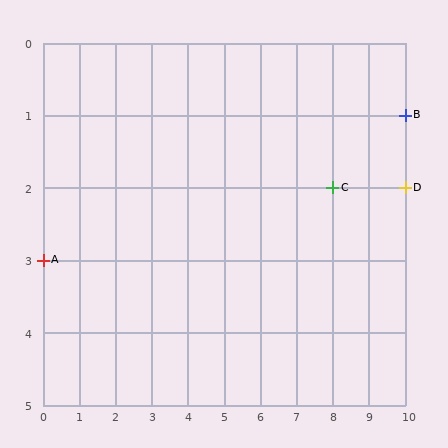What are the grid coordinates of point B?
Point B is at grid coordinates (10, 1).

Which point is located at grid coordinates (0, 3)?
Point A is at (0, 3).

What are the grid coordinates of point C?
Point C is at grid coordinates (8, 2).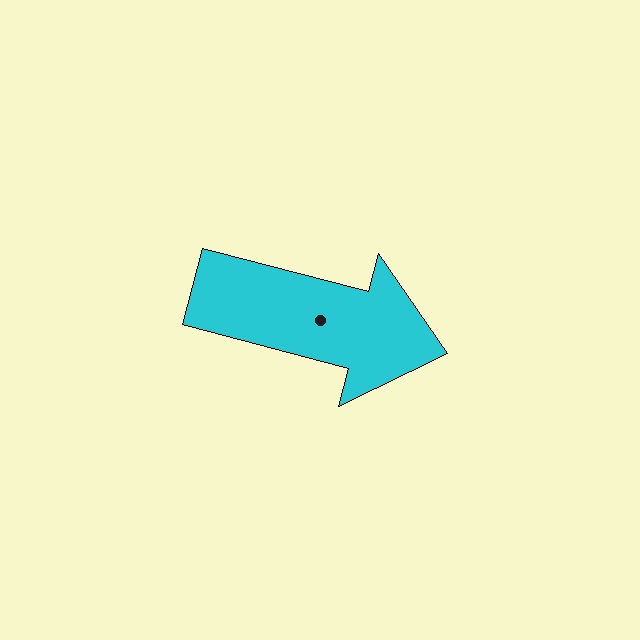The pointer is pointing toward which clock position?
Roughly 3 o'clock.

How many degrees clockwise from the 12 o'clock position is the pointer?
Approximately 105 degrees.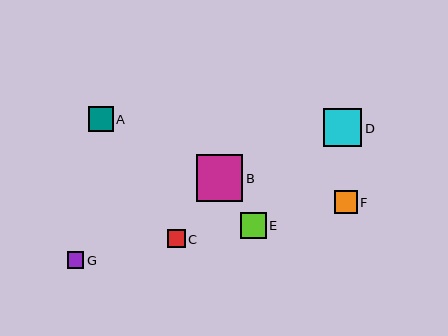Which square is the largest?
Square B is the largest with a size of approximately 47 pixels.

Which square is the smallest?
Square G is the smallest with a size of approximately 16 pixels.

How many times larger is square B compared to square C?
Square B is approximately 2.6 times the size of square C.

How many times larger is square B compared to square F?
Square B is approximately 2.1 times the size of square F.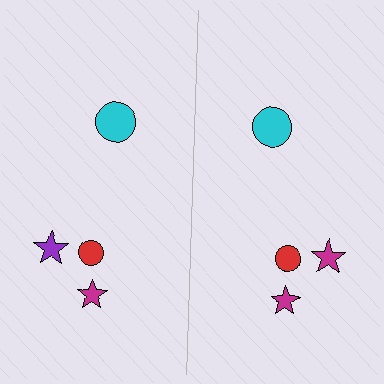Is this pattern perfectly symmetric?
No, the pattern is not perfectly symmetric. The magenta star on the right side breaks the symmetry — its mirror counterpart is purple.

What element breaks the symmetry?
The magenta star on the right side breaks the symmetry — its mirror counterpart is purple.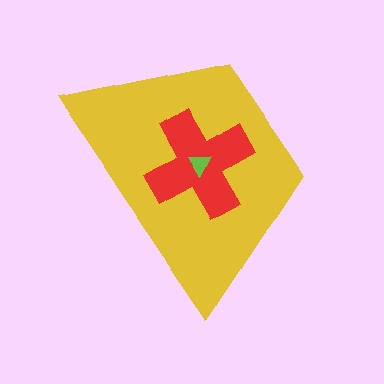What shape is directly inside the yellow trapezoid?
The red cross.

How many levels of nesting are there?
3.